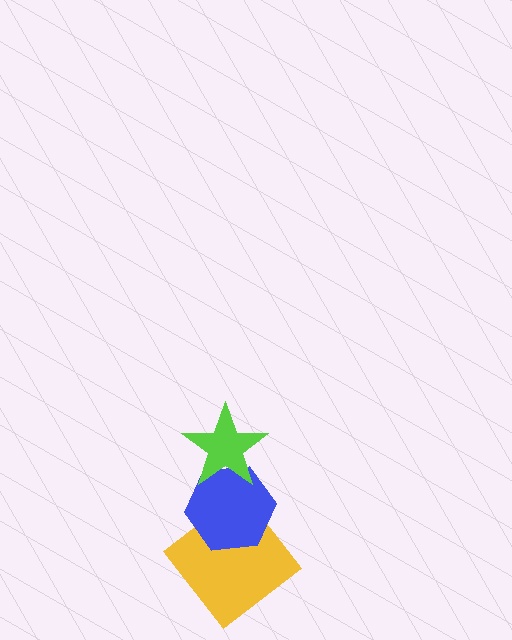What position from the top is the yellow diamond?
The yellow diamond is 3rd from the top.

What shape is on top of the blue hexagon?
The lime star is on top of the blue hexagon.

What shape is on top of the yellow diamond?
The blue hexagon is on top of the yellow diamond.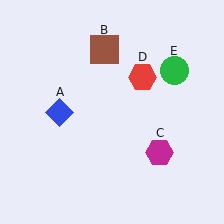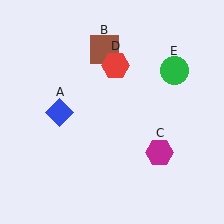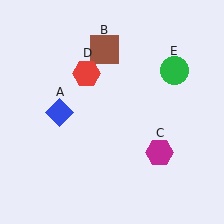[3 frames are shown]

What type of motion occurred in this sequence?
The red hexagon (object D) rotated counterclockwise around the center of the scene.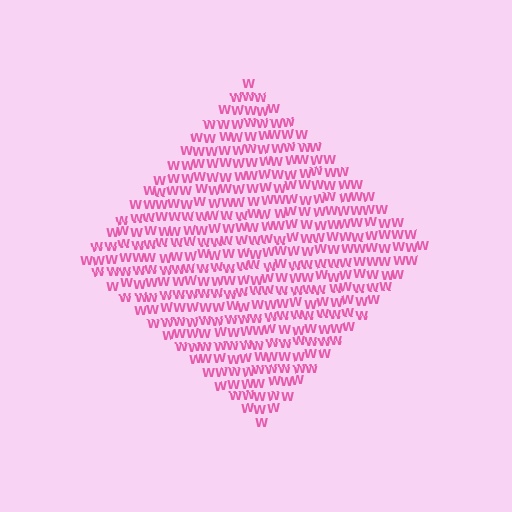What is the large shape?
The large shape is a diamond.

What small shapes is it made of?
It is made of small letter W's.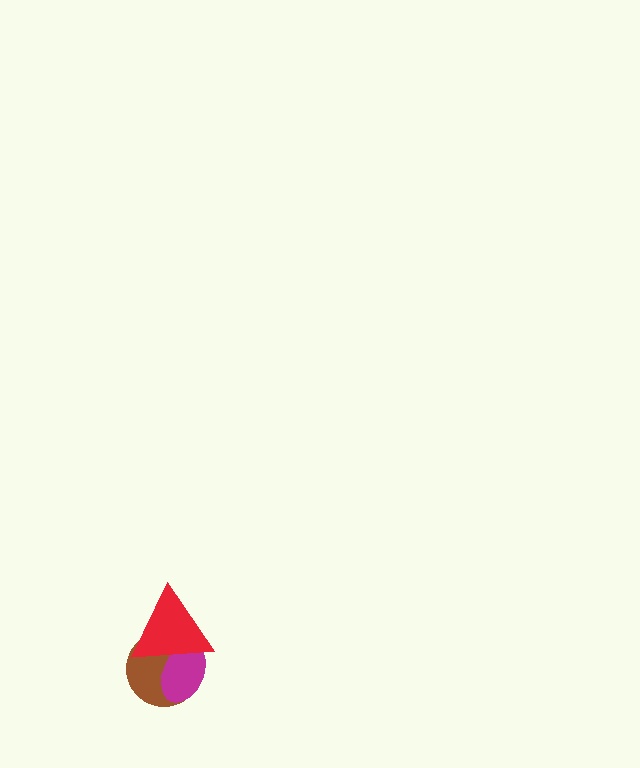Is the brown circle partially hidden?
Yes, it is partially covered by another shape.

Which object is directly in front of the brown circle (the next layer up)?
The magenta ellipse is directly in front of the brown circle.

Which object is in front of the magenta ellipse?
The red triangle is in front of the magenta ellipse.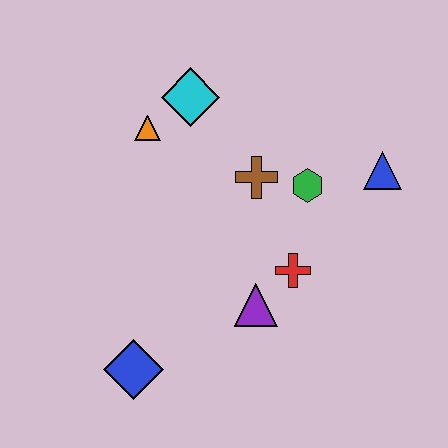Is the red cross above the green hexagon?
No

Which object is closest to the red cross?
The purple triangle is closest to the red cross.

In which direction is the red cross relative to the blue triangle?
The red cross is below the blue triangle.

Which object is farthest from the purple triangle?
The cyan diamond is farthest from the purple triangle.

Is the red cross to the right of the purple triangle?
Yes